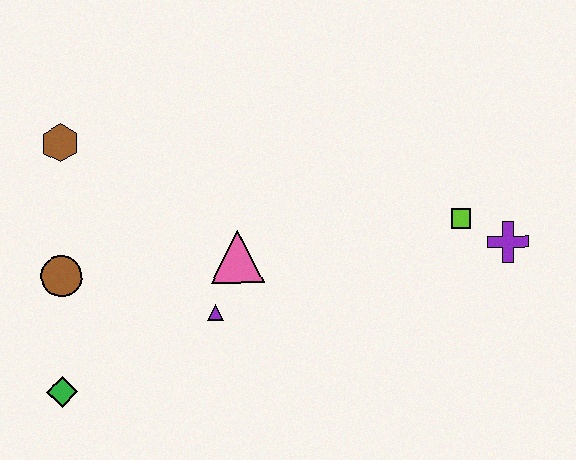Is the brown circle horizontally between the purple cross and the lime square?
No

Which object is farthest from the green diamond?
The purple cross is farthest from the green diamond.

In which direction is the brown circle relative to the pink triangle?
The brown circle is to the left of the pink triangle.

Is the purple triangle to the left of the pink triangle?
Yes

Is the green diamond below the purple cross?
Yes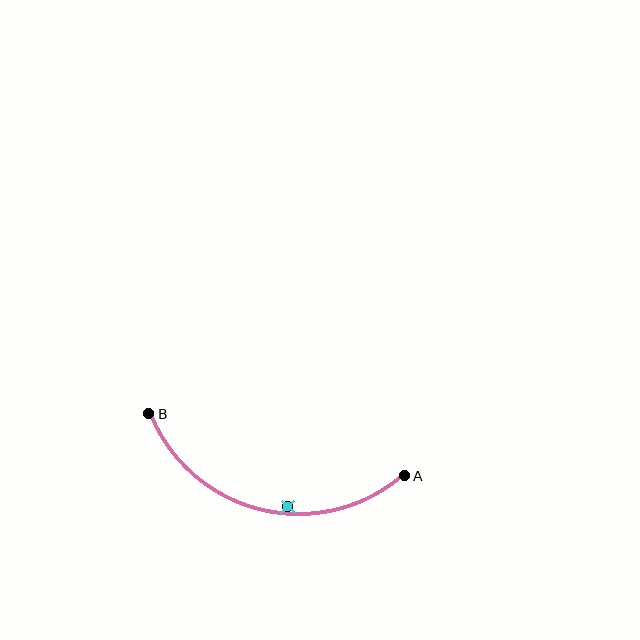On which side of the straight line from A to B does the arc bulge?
The arc bulges below the straight line connecting A and B.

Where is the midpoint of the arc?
The arc midpoint is the point on the curve farthest from the straight line joining A and B. It sits below that line.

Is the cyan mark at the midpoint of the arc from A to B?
No — the cyan mark does not lie on the arc at all. It sits slightly inside the curve.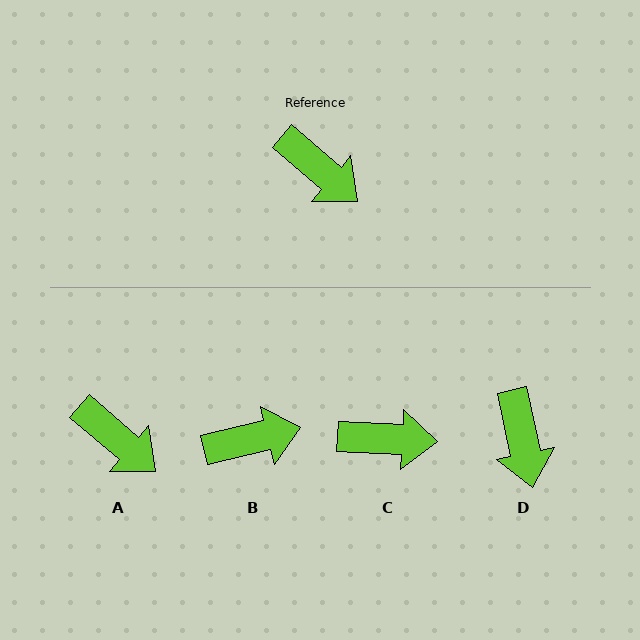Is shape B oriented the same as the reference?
No, it is off by about 54 degrees.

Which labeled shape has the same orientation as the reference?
A.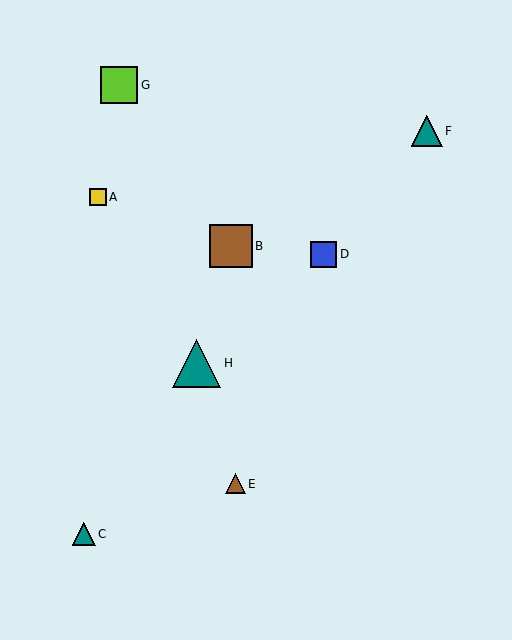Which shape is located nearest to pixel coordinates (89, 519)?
The teal triangle (labeled C) at (84, 534) is nearest to that location.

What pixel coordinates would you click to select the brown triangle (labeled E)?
Click at (235, 484) to select the brown triangle E.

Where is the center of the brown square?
The center of the brown square is at (231, 246).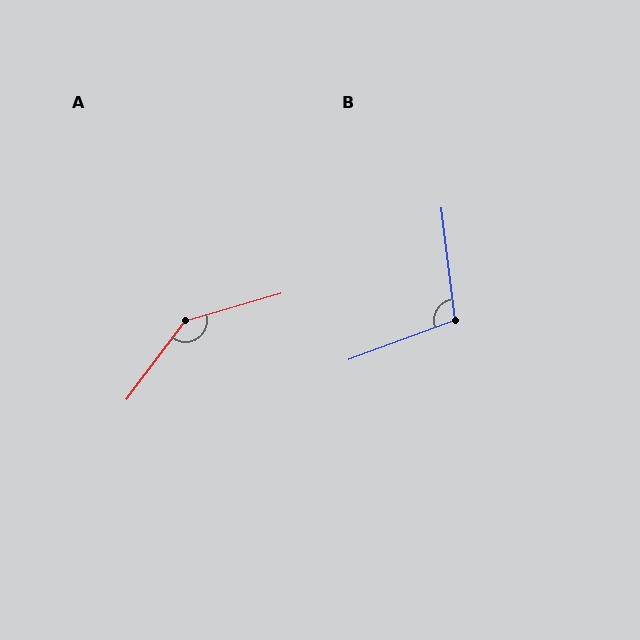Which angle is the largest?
A, at approximately 143 degrees.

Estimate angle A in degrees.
Approximately 143 degrees.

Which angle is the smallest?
B, at approximately 104 degrees.